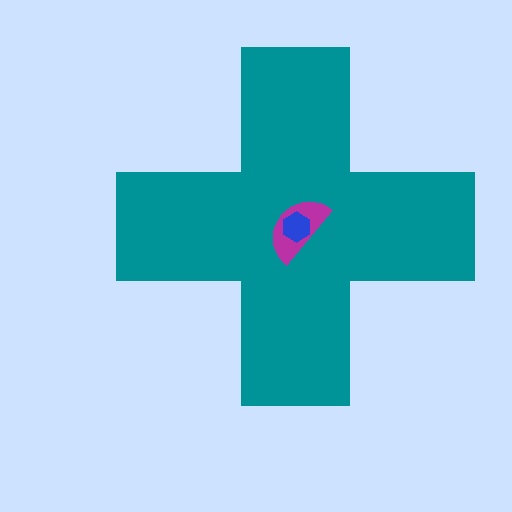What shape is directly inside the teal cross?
The magenta semicircle.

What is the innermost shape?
The blue hexagon.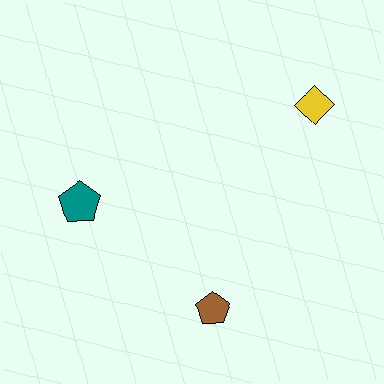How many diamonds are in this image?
There is 1 diamond.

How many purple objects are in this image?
There are no purple objects.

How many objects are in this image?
There are 3 objects.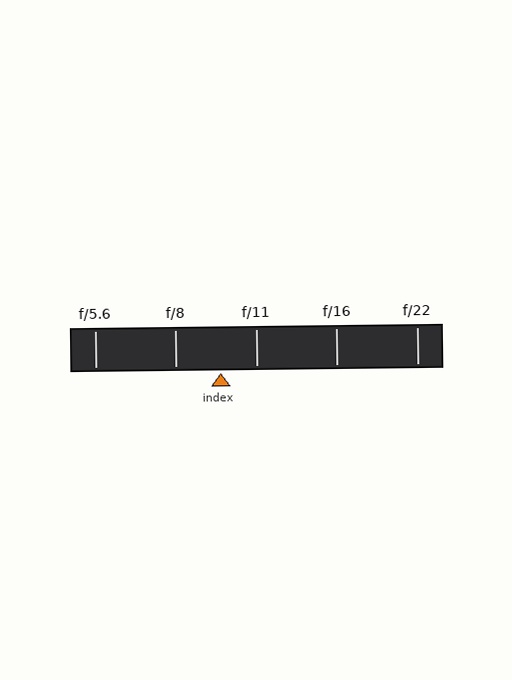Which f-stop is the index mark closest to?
The index mark is closest to f/11.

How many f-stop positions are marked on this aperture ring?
There are 5 f-stop positions marked.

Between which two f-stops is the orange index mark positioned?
The index mark is between f/8 and f/11.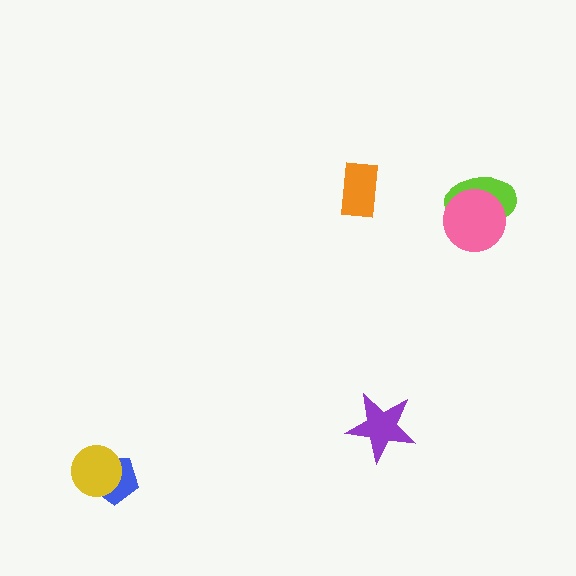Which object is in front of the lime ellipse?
The pink circle is in front of the lime ellipse.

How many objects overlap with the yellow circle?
1 object overlaps with the yellow circle.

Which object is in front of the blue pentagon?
The yellow circle is in front of the blue pentagon.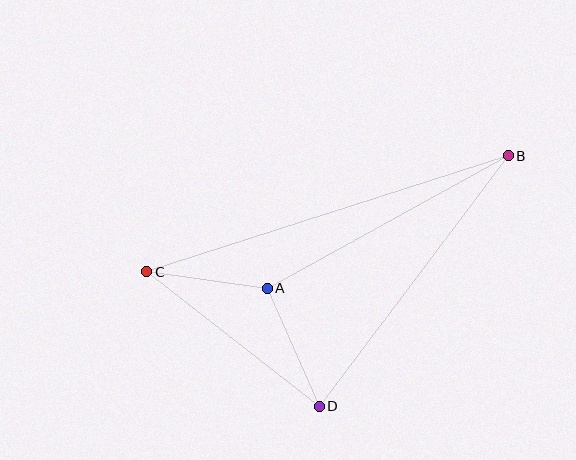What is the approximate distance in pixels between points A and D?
The distance between A and D is approximately 129 pixels.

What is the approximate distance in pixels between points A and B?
The distance between A and B is approximately 275 pixels.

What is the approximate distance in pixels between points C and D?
The distance between C and D is approximately 219 pixels.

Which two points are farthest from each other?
Points B and C are farthest from each other.